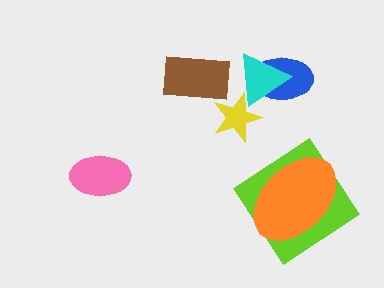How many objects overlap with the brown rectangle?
0 objects overlap with the brown rectangle.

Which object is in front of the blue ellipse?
The cyan triangle is in front of the blue ellipse.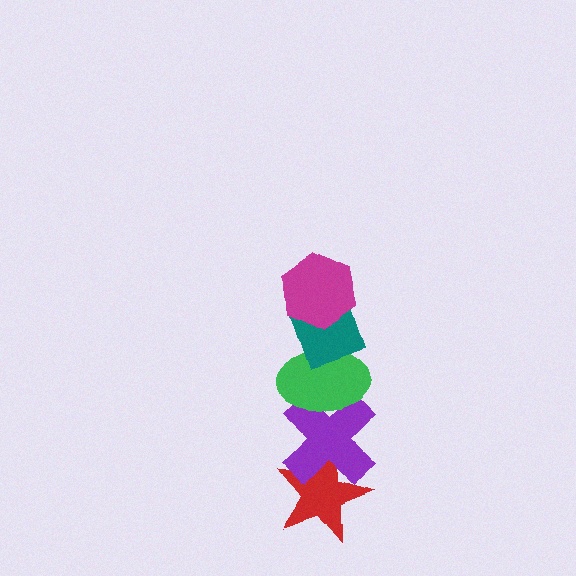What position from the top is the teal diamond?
The teal diamond is 2nd from the top.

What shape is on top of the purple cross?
The green ellipse is on top of the purple cross.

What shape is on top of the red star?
The purple cross is on top of the red star.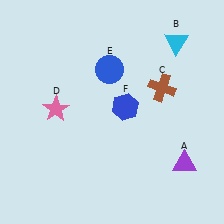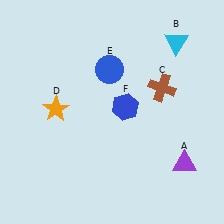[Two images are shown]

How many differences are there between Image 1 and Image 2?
There is 1 difference between the two images.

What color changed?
The star (D) changed from pink in Image 1 to orange in Image 2.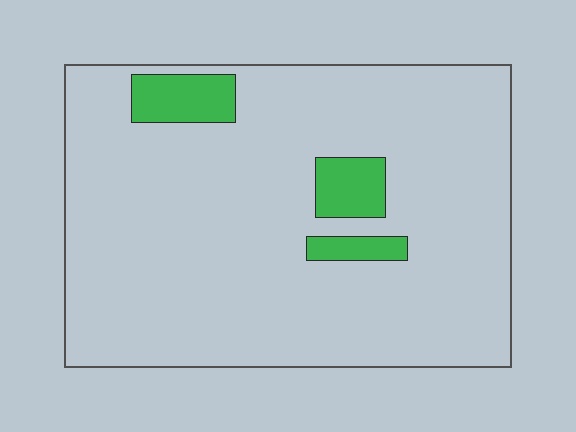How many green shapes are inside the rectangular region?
3.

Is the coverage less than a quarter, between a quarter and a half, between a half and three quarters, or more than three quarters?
Less than a quarter.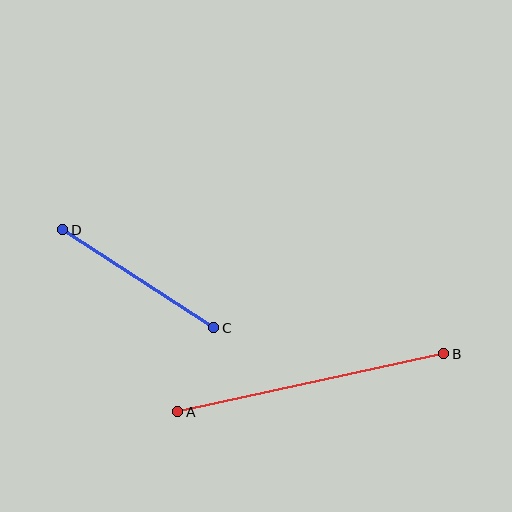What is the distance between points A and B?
The distance is approximately 272 pixels.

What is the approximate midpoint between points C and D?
The midpoint is at approximately (138, 279) pixels.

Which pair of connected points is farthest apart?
Points A and B are farthest apart.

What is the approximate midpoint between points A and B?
The midpoint is at approximately (311, 383) pixels.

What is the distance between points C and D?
The distance is approximately 180 pixels.